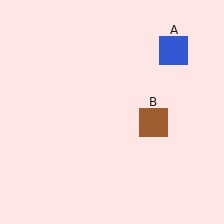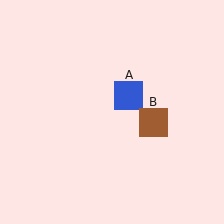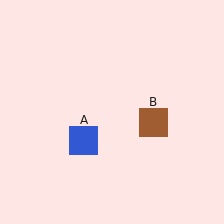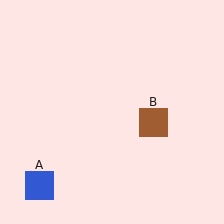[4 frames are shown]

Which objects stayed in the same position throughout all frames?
Brown square (object B) remained stationary.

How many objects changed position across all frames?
1 object changed position: blue square (object A).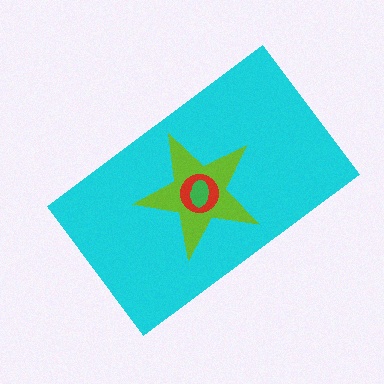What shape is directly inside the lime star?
The red circle.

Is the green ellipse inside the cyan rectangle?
Yes.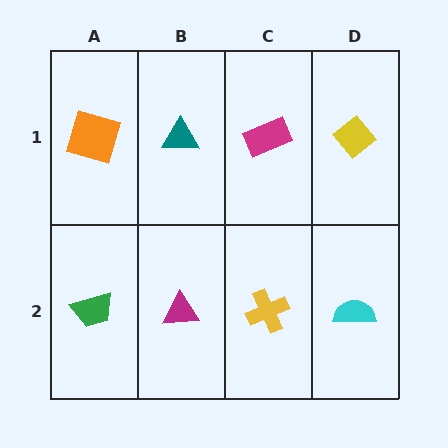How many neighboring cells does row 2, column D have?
2.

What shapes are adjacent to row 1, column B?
A magenta triangle (row 2, column B), an orange square (row 1, column A), a magenta rectangle (row 1, column C).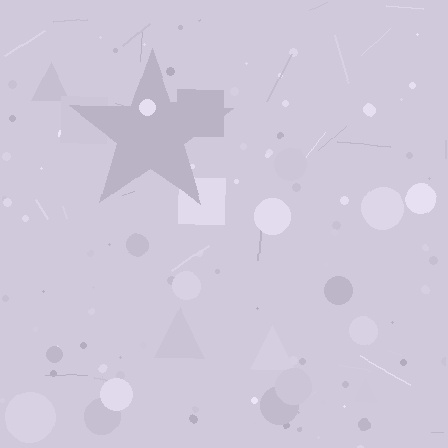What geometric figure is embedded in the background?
A star is embedded in the background.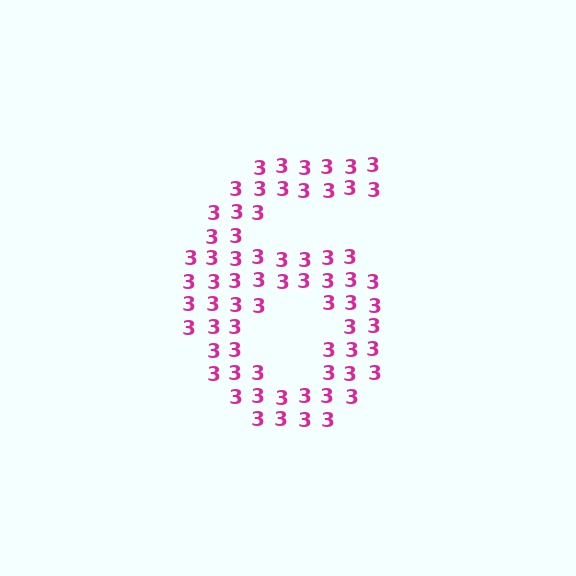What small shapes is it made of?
It is made of small digit 3's.